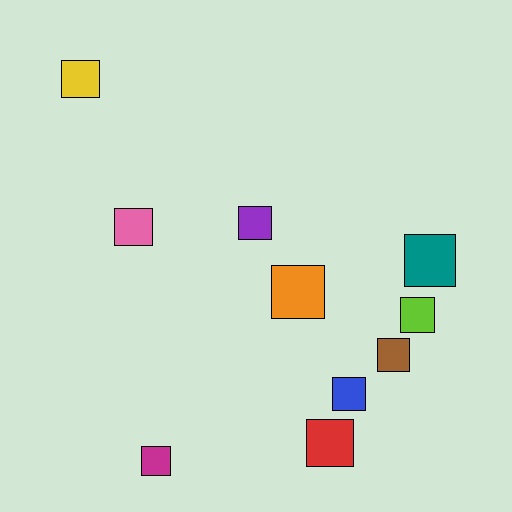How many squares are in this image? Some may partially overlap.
There are 10 squares.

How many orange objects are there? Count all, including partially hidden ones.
There is 1 orange object.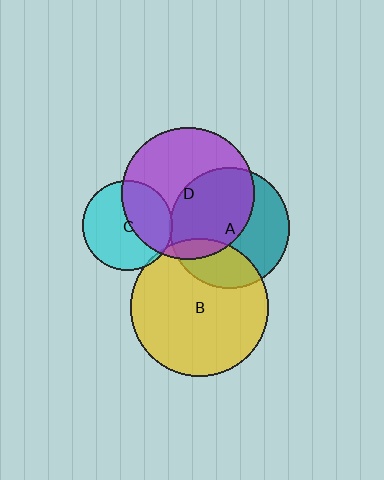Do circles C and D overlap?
Yes.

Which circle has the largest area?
Circle B (yellow).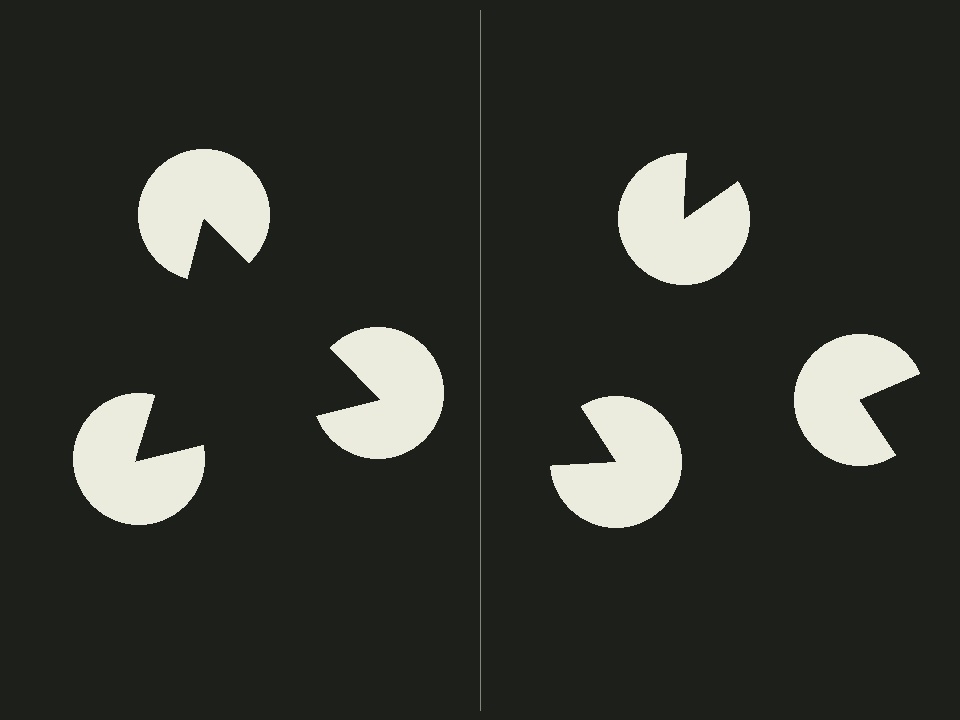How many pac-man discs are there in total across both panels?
6 — 3 on each side.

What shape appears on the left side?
An illusory triangle.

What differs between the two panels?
The pac-man discs are positioned identically on both sides; only the wedge orientations differ. On the left they align to a triangle; on the right they are misaligned.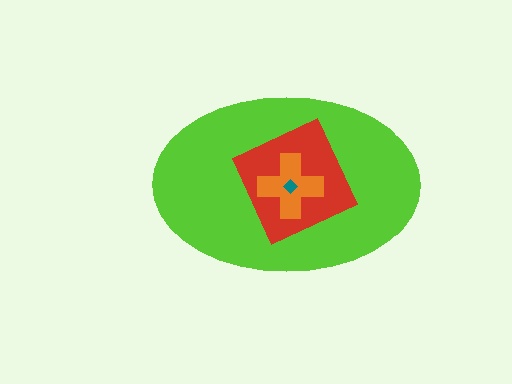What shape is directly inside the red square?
The orange cross.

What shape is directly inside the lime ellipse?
The red square.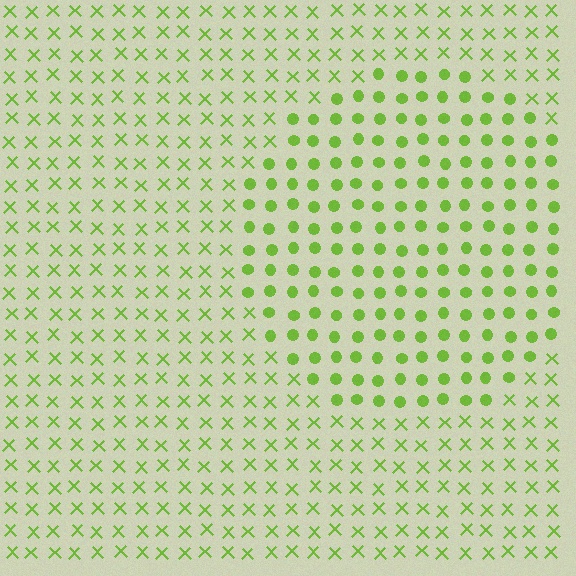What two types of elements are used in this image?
The image uses circles inside the circle region and X marks outside it.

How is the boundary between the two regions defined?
The boundary is defined by a change in element shape: circles inside vs. X marks outside. All elements share the same color and spacing.